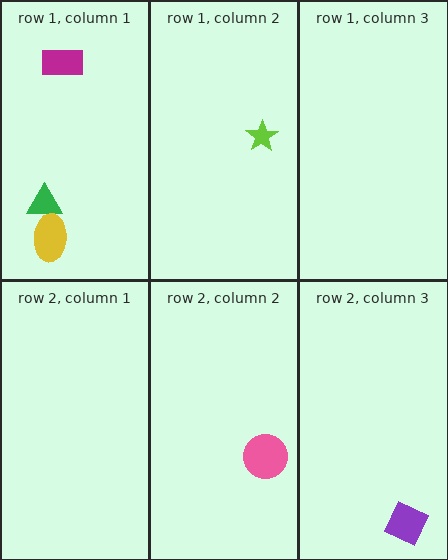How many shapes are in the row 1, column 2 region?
1.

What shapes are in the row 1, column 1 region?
The green triangle, the yellow ellipse, the magenta rectangle.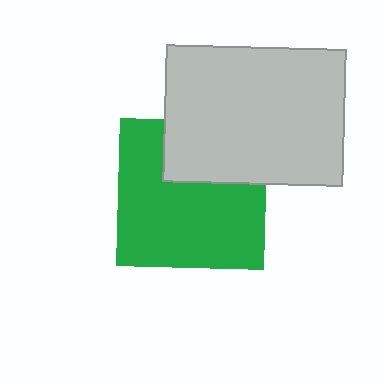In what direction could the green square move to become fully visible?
The green square could move down. That would shift it out from behind the light gray rectangle entirely.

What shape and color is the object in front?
The object in front is a light gray rectangle.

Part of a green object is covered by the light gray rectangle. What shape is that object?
It is a square.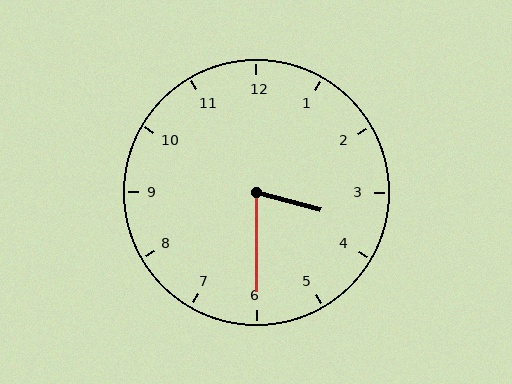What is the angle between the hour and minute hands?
Approximately 75 degrees.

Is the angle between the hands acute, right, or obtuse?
It is acute.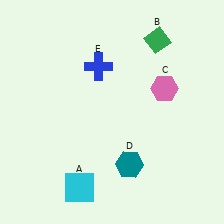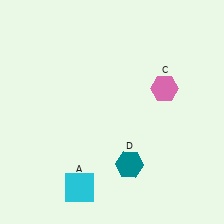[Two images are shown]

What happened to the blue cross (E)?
The blue cross (E) was removed in Image 2. It was in the top-left area of Image 1.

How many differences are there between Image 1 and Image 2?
There are 2 differences between the two images.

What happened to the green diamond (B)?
The green diamond (B) was removed in Image 2. It was in the top-right area of Image 1.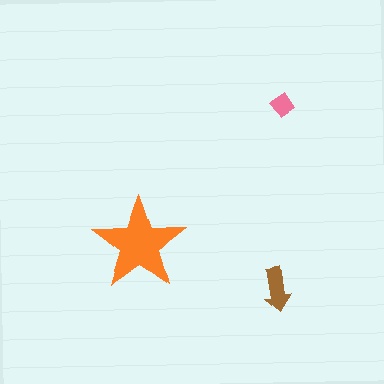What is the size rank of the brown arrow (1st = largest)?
2nd.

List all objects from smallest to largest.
The pink diamond, the brown arrow, the orange star.